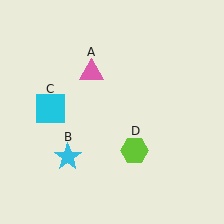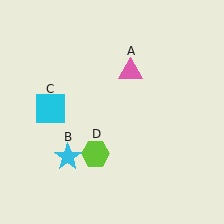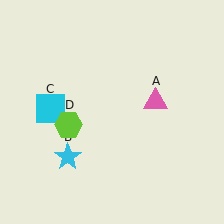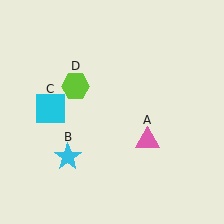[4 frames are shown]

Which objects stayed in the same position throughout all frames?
Cyan star (object B) and cyan square (object C) remained stationary.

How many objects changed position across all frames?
2 objects changed position: pink triangle (object A), lime hexagon (object D).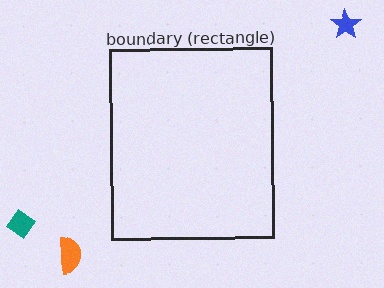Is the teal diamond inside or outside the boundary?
Outside.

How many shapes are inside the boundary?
0 inside, 3 outside.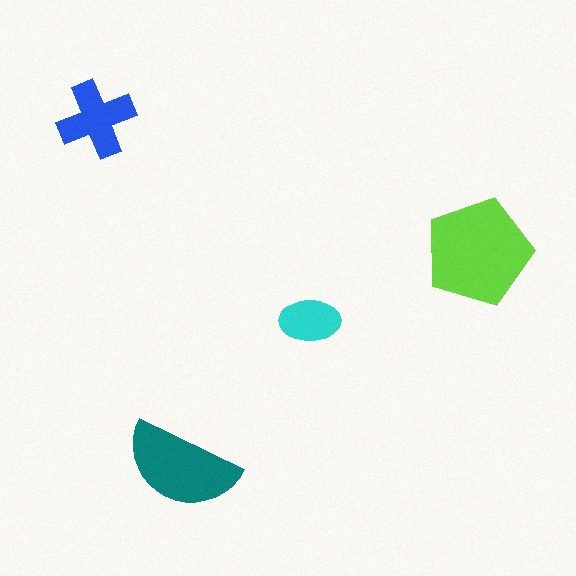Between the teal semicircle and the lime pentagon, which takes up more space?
The lime pentagon.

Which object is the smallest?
The cyan ellipse.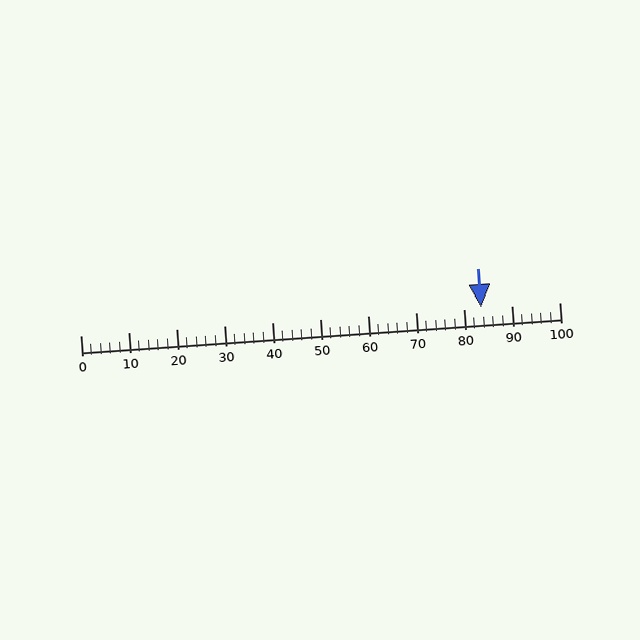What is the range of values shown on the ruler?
The ruler shows values from 0 to 100.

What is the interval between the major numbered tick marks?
The major tick marks are spaced 10 units apart.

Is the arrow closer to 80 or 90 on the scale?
The arrow is closer to 80.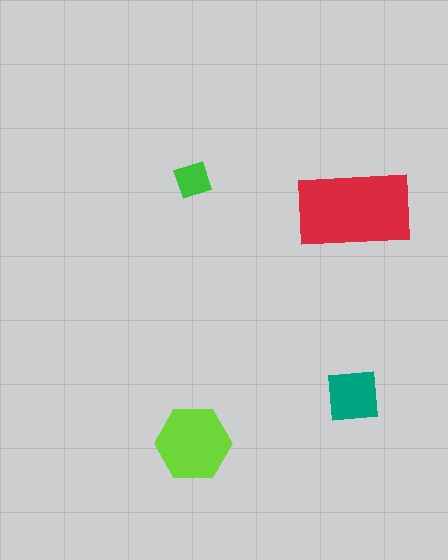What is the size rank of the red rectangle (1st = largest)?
1st.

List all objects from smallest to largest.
The green square, the teal square, the lime hexagon, the red rectangle.